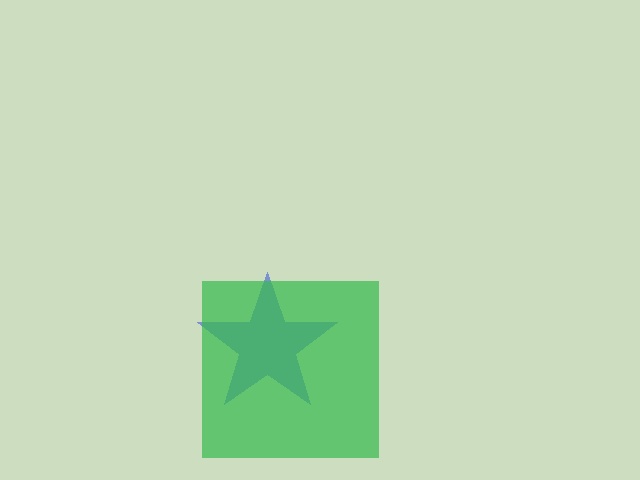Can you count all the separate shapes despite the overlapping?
Yes, there are 2 separate shapes.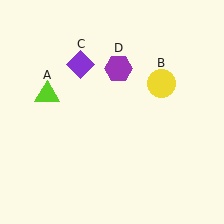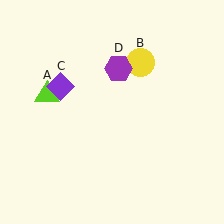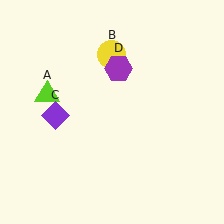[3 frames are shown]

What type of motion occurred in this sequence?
The yellow circle (object B), purple diamond (object C) rotated counterclockwise around the center of the scene.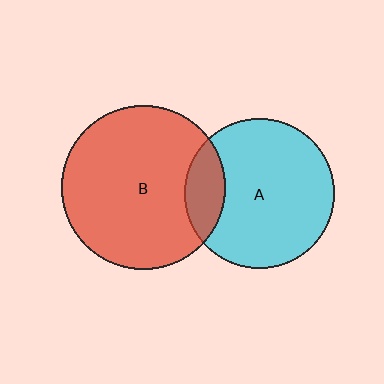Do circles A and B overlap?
Yes.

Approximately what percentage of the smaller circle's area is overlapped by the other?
Approximately 15%.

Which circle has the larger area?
Circle B (red).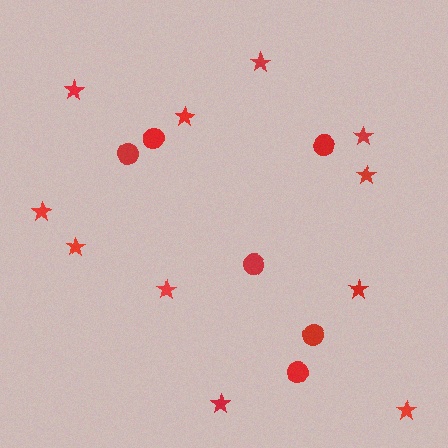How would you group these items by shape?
There are 2 groups: one group of stars (11) and one group of circles (6).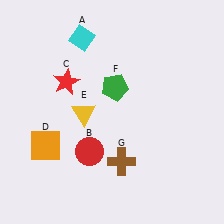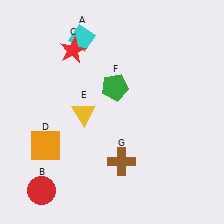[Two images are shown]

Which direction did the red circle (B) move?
The red circle (B) moved left.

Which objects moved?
The objects that moved are: the red circle (B), the red star (C).